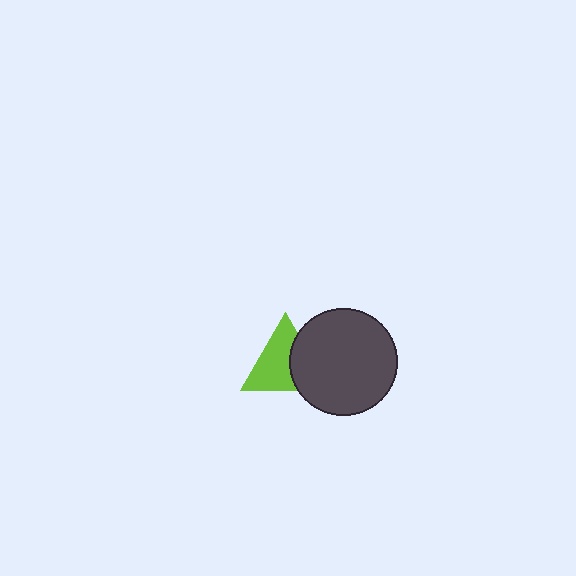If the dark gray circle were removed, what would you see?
You would see the complete lime triangle.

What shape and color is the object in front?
The object in front is a dark gray circle.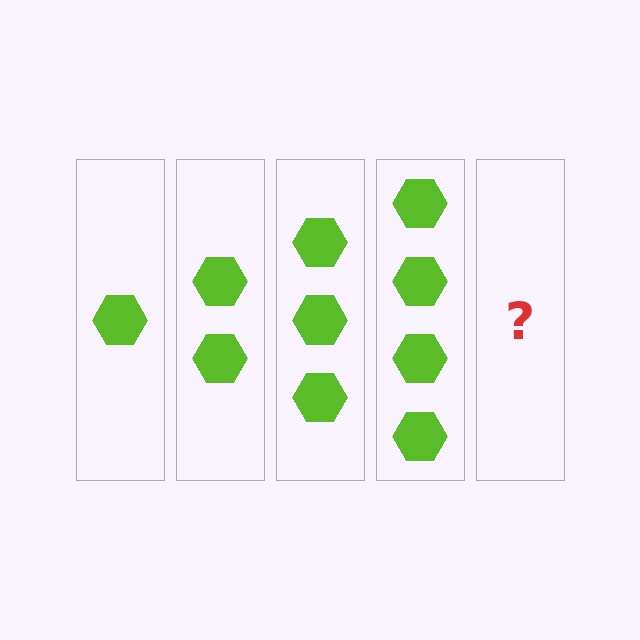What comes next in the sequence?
The next element should be 5 hexagons.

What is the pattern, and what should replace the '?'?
The pattern is that each step adds one more hexagon. The '?' should be 5 hexagons.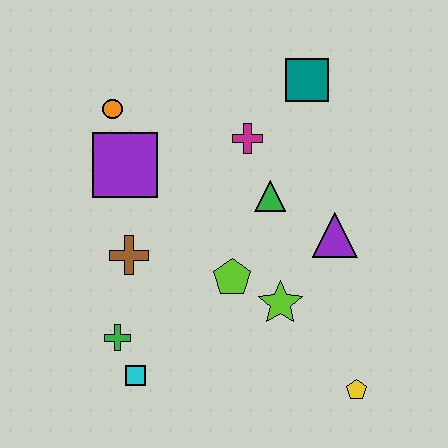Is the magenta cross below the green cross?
No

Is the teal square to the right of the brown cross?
Yes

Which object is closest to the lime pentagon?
The lime star is closest to the lime pentagon.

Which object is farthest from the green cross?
The teal square is farthest from the green cross.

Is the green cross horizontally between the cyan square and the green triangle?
No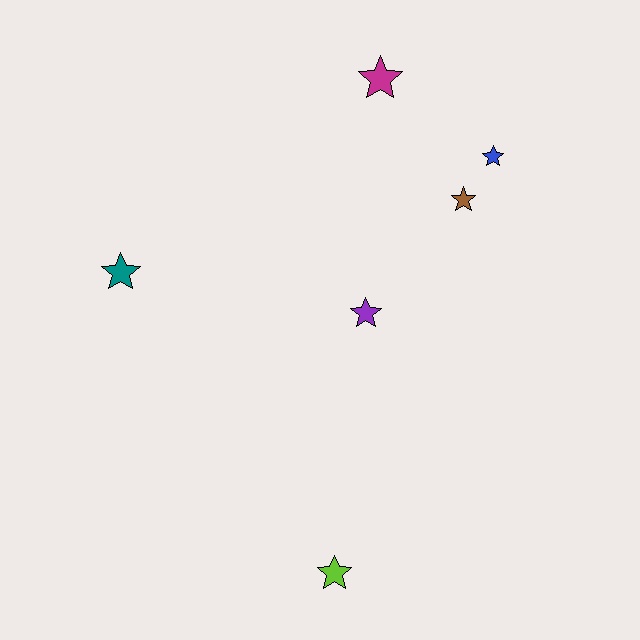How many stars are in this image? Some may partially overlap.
There are 6 stars.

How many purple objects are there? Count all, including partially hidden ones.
There is 1 purple object.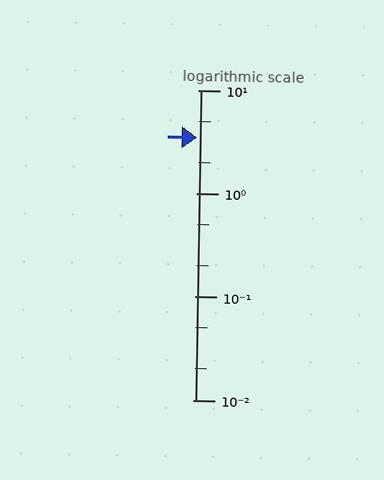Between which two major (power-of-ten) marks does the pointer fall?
The pointer is between 1 and 10.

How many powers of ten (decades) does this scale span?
The scale spans 3 decades, from 0.01 to 10.